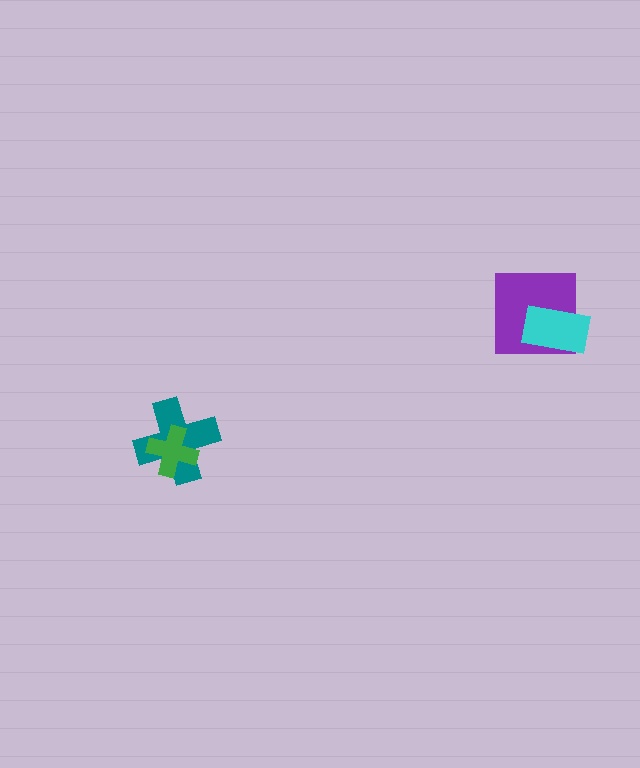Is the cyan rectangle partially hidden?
No, no other shape covers it.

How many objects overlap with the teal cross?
1 object overlaps with the teal cross.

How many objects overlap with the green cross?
1 object overlaps with the green cross.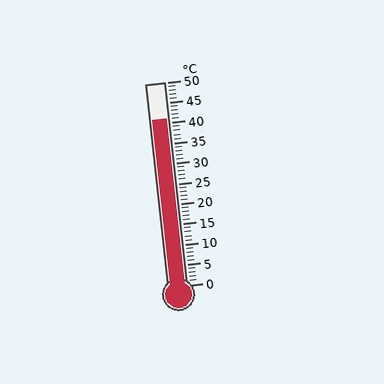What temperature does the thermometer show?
The thermometer shows approximately 41°C.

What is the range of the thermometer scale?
The thermometer scale ranges from 0°C to 50°C.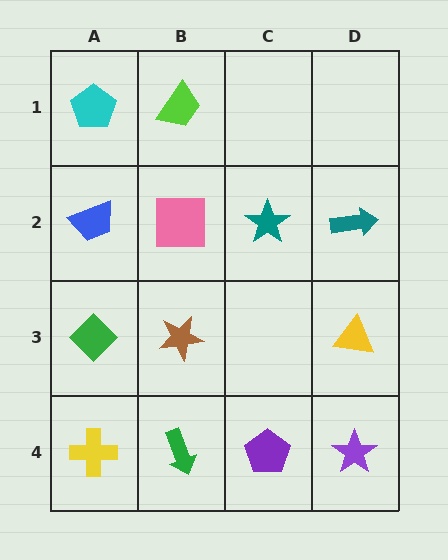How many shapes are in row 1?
2 shapes.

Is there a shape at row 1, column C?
No, that cell is empty.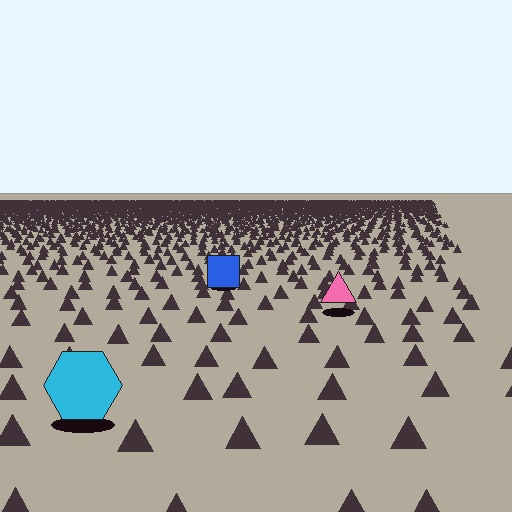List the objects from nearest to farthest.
From nearest to farthest: the cyan hexagon, the pink triangle, the blue square.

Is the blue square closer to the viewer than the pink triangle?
No. The pink triangle is closer — you can tell from the texture gradient: the ground texture is coarser near it.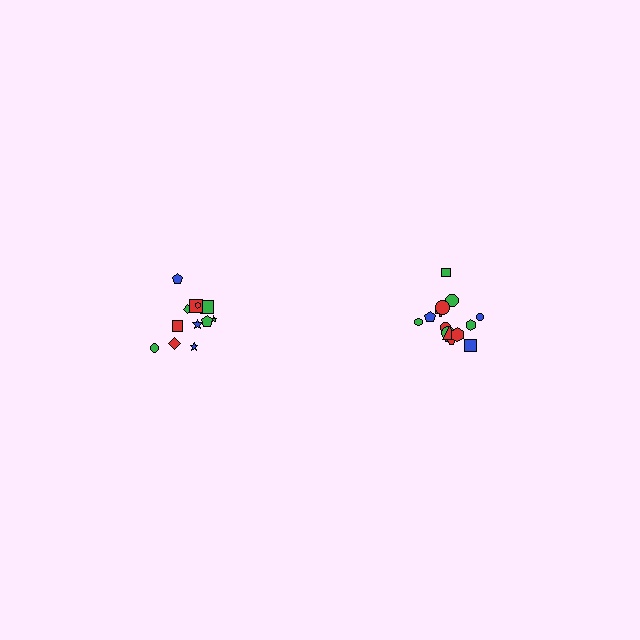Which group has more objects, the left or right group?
The right group.